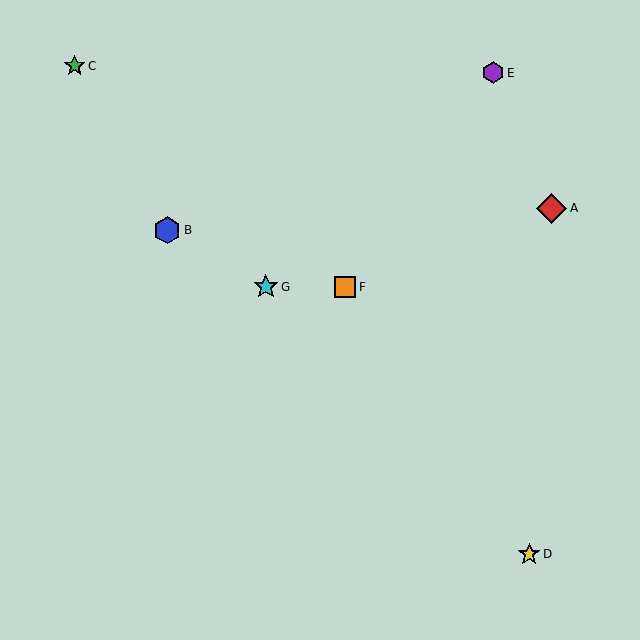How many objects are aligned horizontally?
2 objects (F, G) are aligned horizontally.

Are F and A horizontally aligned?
No, F is at y≈287 and A is at y≈208.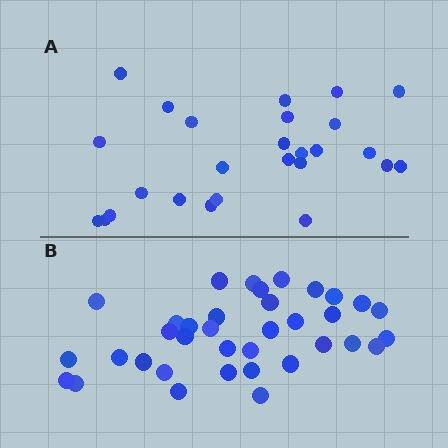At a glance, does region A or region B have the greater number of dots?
Region B (the bottom region) has more dots.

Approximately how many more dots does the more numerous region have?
Region B has roughly 10 or so more dots than region A.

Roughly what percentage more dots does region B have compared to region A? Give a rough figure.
About 40% more.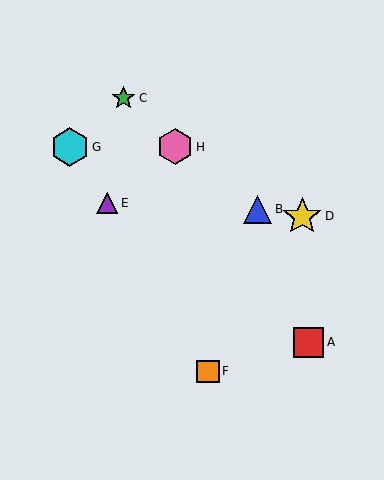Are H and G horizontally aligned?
Yes, both are at y≈147.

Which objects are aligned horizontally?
Objects G, H are aligned horizontally.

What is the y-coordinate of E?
Object E is at y≈203.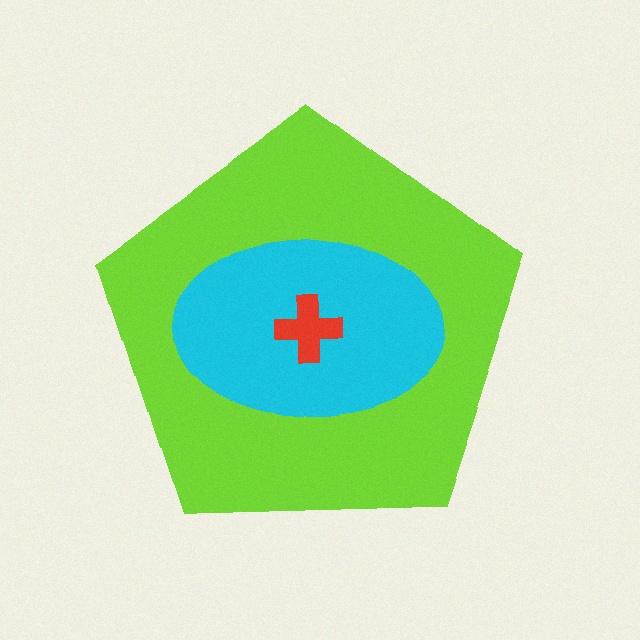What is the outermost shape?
The lime pentagon.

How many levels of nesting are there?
3.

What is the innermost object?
The red cross.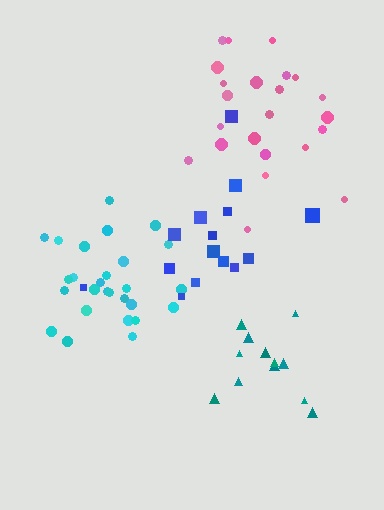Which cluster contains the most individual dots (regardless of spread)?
Cyan (27).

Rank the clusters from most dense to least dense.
cyan, teal, blue, pink.